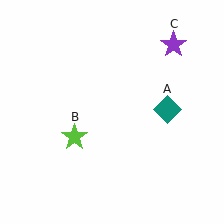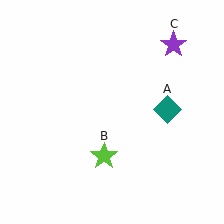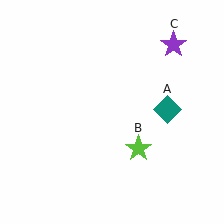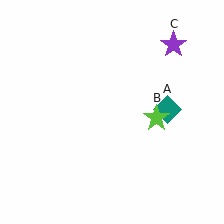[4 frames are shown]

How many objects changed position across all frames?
1 object changed position: lime star (object B).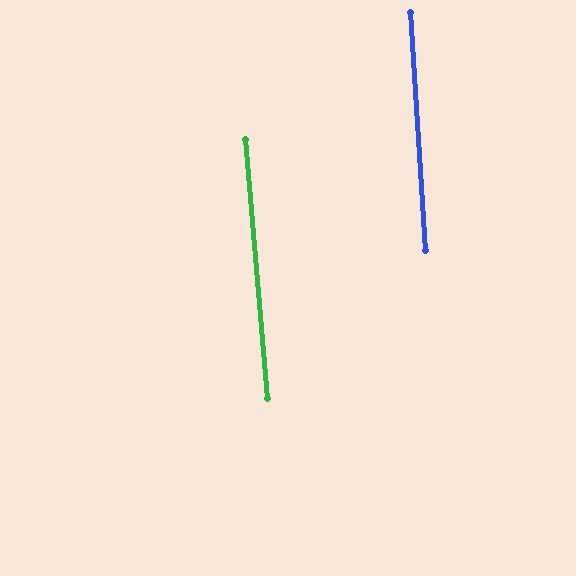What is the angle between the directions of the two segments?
Approximately 1 degree.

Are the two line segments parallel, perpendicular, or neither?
Parallel — their directions differ by only 1.5°.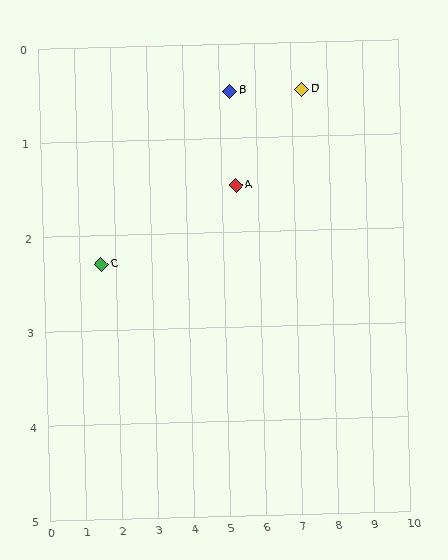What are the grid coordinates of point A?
Point A is at approximately (5.4, 1.5).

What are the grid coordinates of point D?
Point D is at approximately (7.3, 0.5).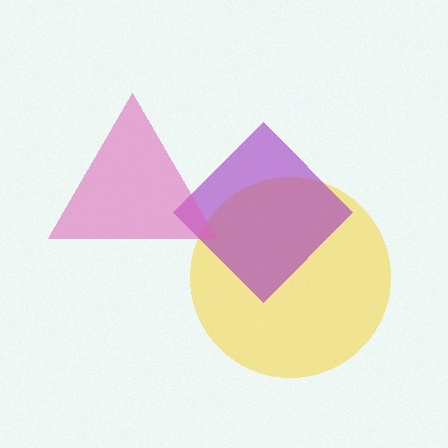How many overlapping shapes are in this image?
There are 3 overlapping shapes in the image.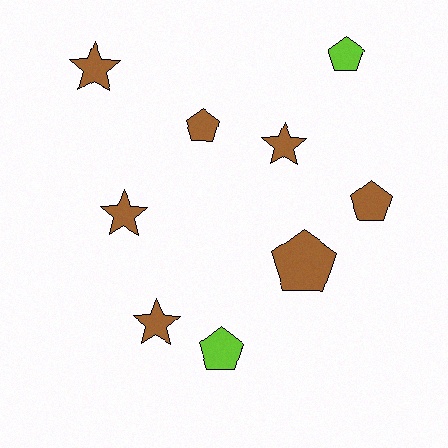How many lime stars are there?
There are no lime stars.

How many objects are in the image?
There are 9 objects.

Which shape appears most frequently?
Pentagon, with 5 objects.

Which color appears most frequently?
Brown, with 7 objects.